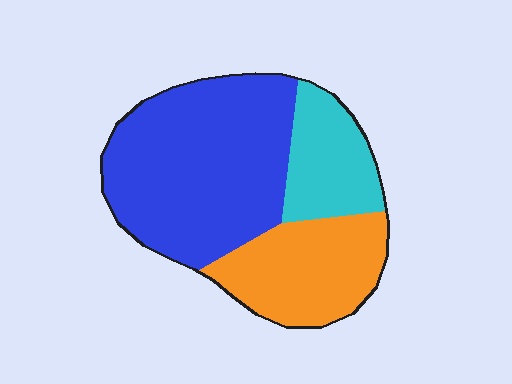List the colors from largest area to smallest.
From largest to smallest: blue, orange, cyan.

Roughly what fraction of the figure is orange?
Orange covers about 25% of the figure.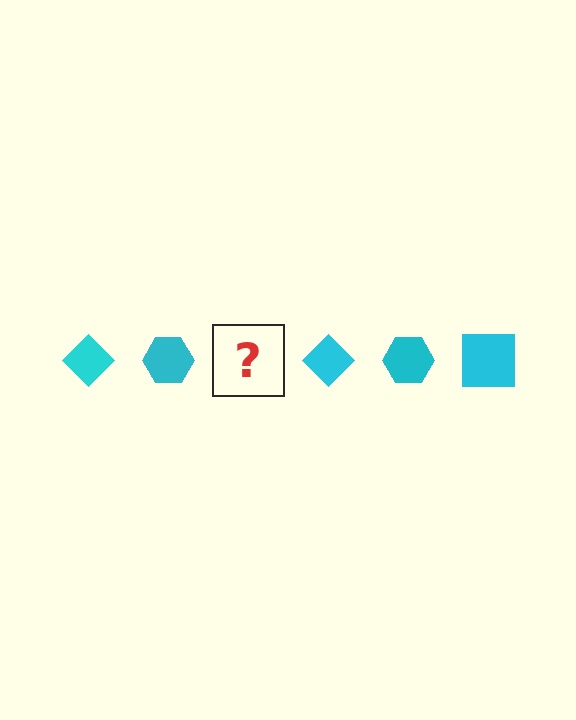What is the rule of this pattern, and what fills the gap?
The rule is that the pattern cycles through diamond, hexagon, square shapes in cyan. The gap should be filled with a cyan square.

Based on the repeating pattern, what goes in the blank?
The blank should be a cyan square.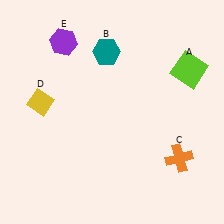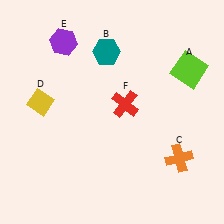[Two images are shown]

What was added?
A red cross (F) was added in Image 2.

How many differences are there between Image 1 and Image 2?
There is 1 difference between the two images.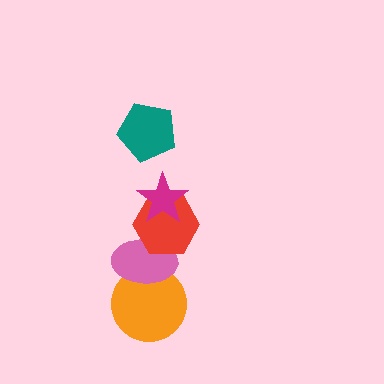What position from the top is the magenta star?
The magenta star is 2nd from the top.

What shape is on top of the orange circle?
The pink ellipse is on top of the orange circle.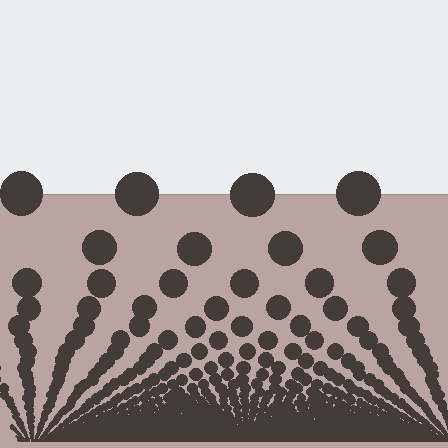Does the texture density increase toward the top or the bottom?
Density increases toward the bottom.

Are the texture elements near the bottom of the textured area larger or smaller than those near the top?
Smaller. The gradient is inverted — elements near the bottom are smaller and denser.